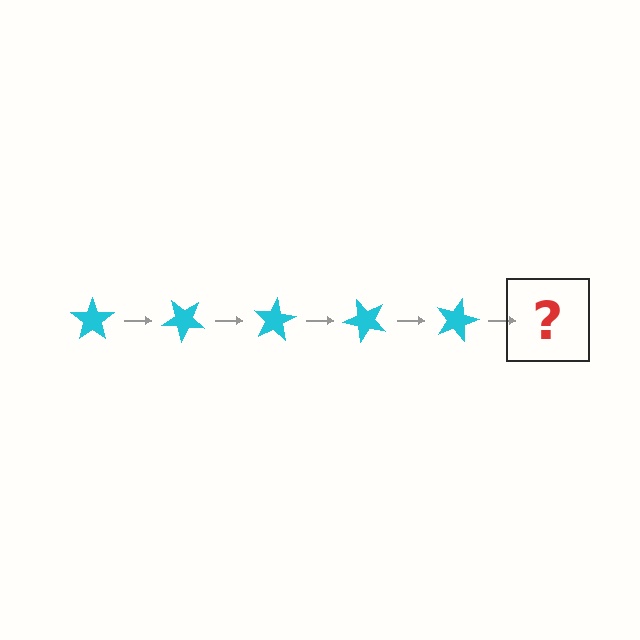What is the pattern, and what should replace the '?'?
The pattern is that the star rotates 40 degrees each step. The '?' should be a cyan star rotated 200 degrees.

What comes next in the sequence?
The next element should be a cyan star rotated 200 degrees.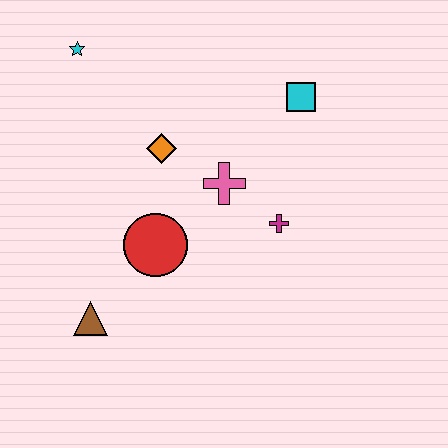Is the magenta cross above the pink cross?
No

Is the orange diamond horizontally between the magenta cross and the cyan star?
Yes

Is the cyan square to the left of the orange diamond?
No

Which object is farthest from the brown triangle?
The cyan square is farthest from the brown triangle.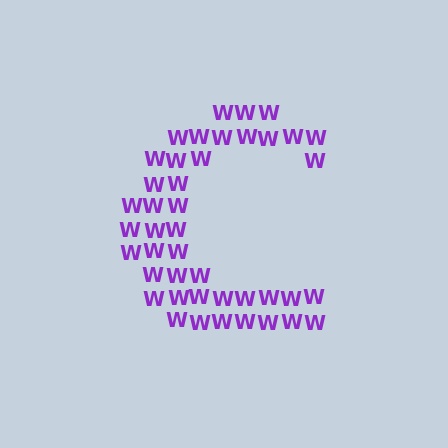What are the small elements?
The small elements are letter W's.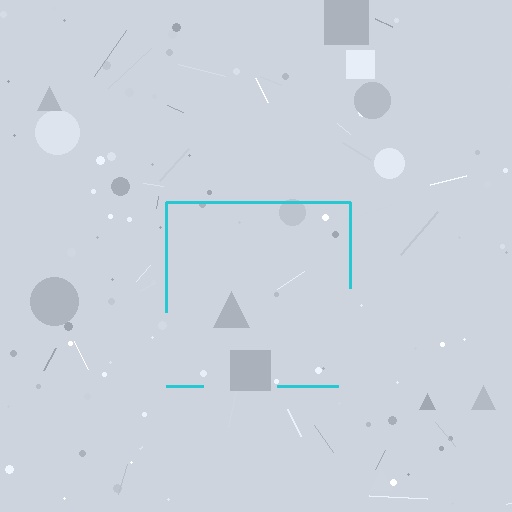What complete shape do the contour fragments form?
The contour fragments form a square.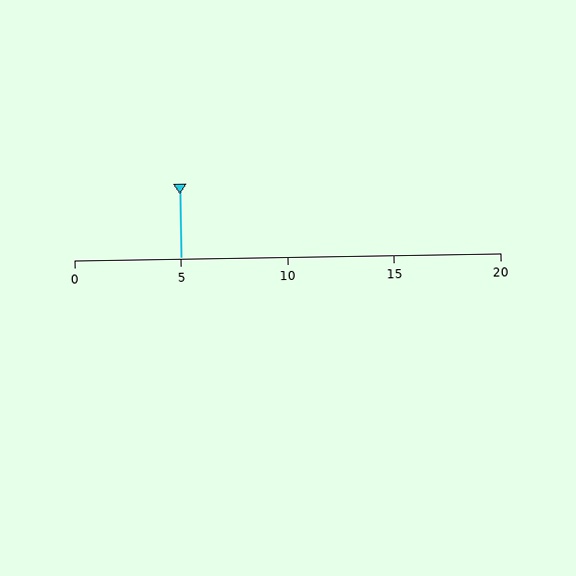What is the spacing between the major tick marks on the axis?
The major ticks are spaced 5 apart.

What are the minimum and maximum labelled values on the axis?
The axis runs from 0 to 20.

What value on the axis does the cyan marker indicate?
The marker indicates approximately 5.